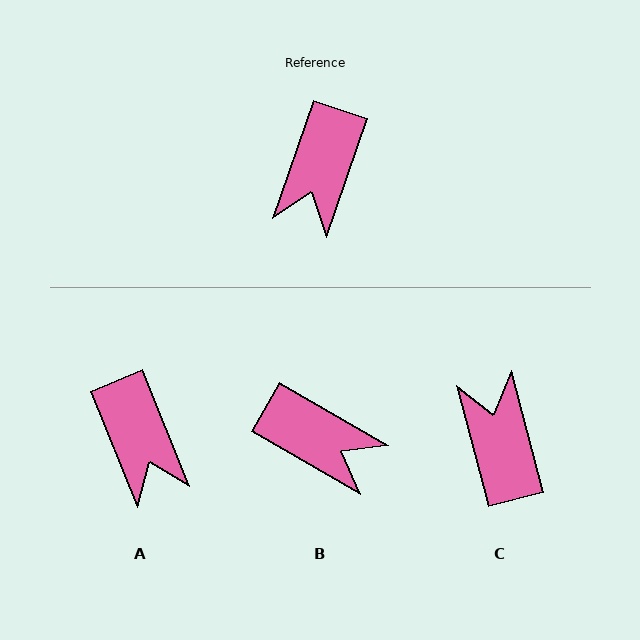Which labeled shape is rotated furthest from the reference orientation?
C, about 146 degrees away.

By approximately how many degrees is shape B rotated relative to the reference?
Approximately 79 degrees counter-clockwise.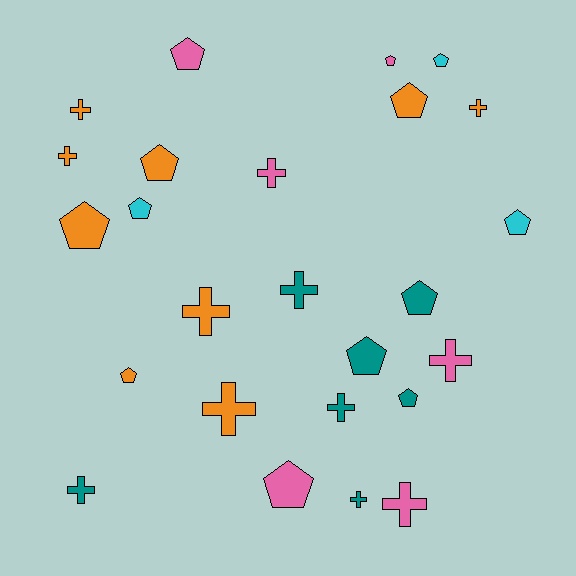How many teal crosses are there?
There are 4 teal crosses.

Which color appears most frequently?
Orange, with 9 objects.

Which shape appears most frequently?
Pentagon, with 13 objects.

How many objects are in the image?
There are 25 objects.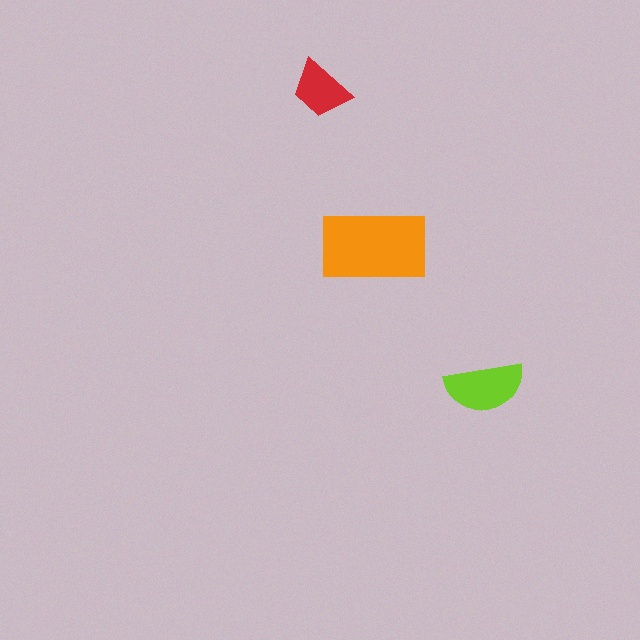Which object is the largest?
The orange rectangle.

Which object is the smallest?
The red trapezoid.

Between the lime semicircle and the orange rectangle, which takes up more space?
The orange rectangle.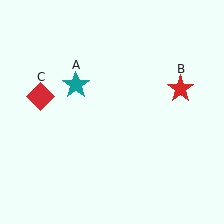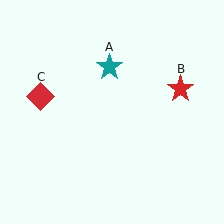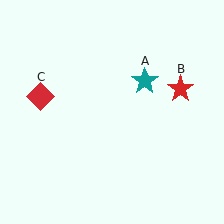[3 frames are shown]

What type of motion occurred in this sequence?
The teal star (object A) rotated clockwise around the center of the scene.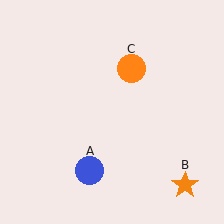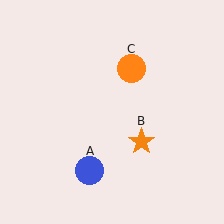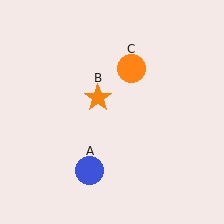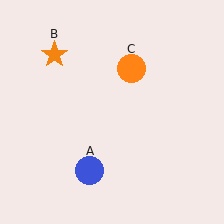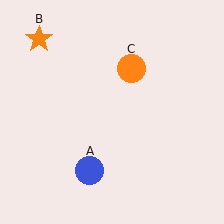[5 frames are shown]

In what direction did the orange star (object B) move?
The orange star (object B) moved up and to the left.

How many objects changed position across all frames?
1 object changed position: orange star (object B).